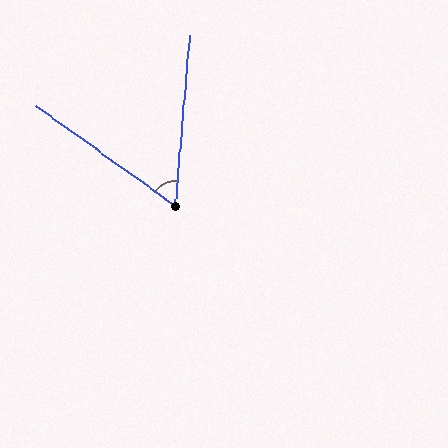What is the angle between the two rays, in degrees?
Approximately 59 degrees.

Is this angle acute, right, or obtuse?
It is acute.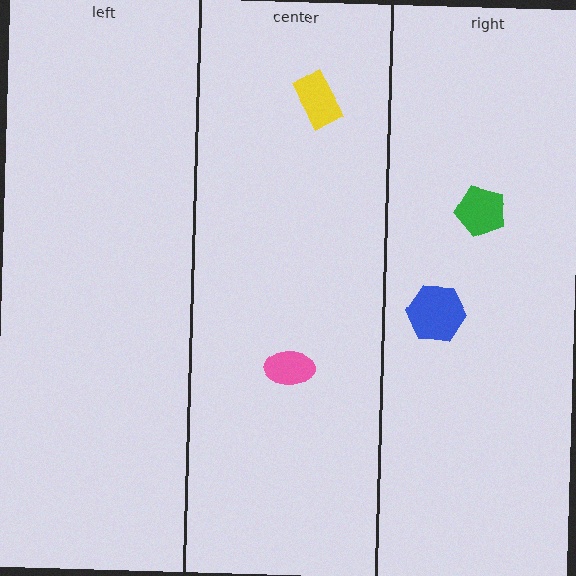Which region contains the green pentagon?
The right region.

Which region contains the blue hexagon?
The right region.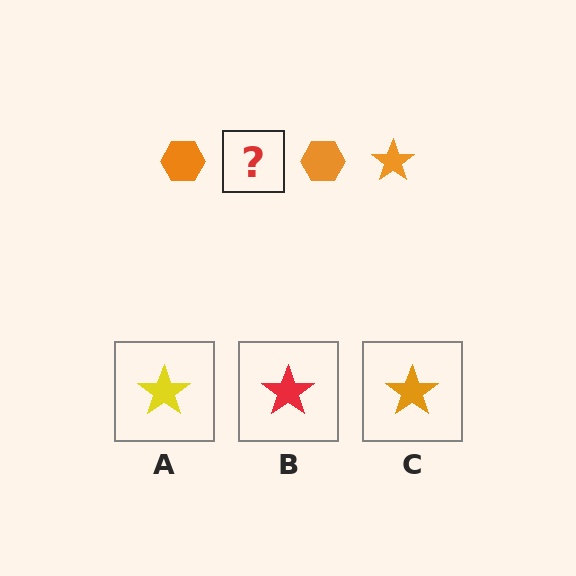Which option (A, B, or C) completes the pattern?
C.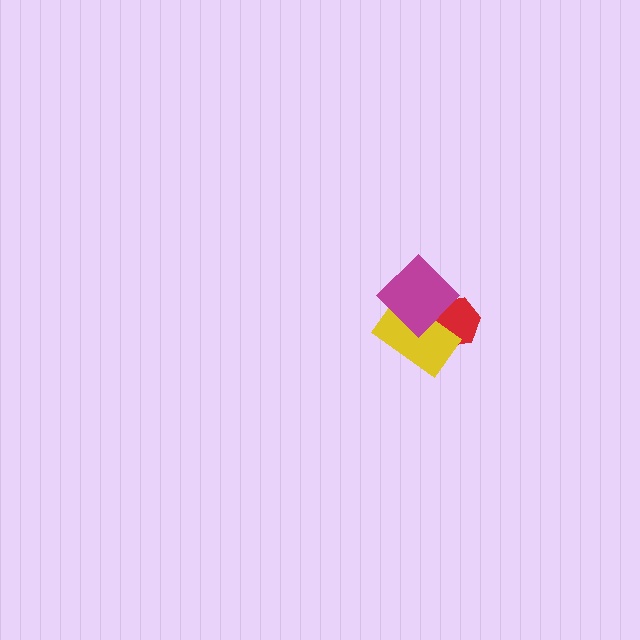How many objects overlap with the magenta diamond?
2 objects overlap with the magenta diamond.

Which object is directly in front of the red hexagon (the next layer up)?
The yellow rectangle is directly in front of the red hexagon.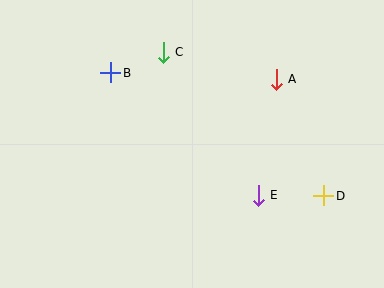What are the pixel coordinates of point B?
Point B is at (111, 73).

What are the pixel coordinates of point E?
Point E is at (258, 195).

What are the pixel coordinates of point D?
Point D is at (324, 196).